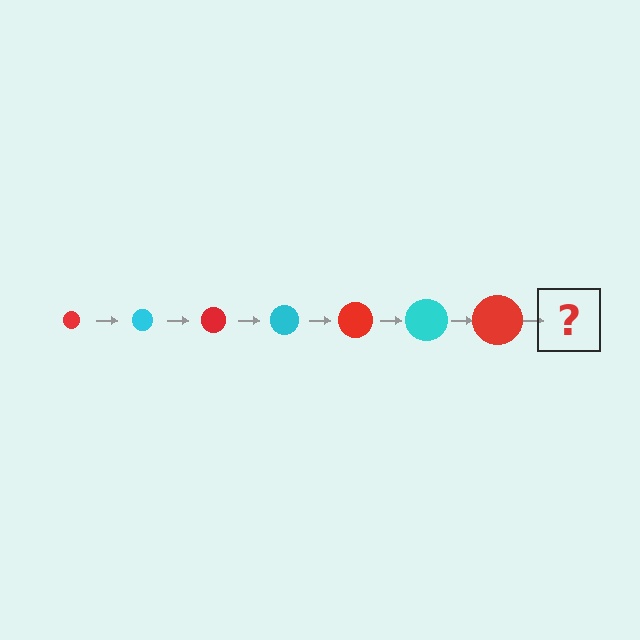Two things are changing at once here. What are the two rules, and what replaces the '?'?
The two rules are that the circle grows larger each step and the color cycles through red and cyan. The '?' should be a cyan circle, larger than the previous one.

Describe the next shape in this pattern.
It should be a cyan circle, larger than the previous one.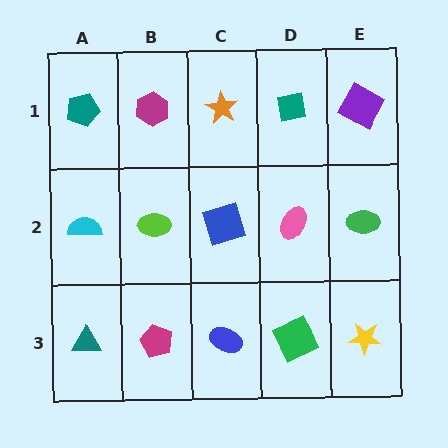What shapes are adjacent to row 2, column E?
A purple square (row 1, column E), a yellow star (row 3, column E), a pink ellipse (row 2, column D).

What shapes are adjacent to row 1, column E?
A green ellipse (row 2, column E), a teal square (row 1, column D).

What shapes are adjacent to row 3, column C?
A blue square (row 2, column C), a magenta pentagon (row 3, column B), a green square (row 3, column D).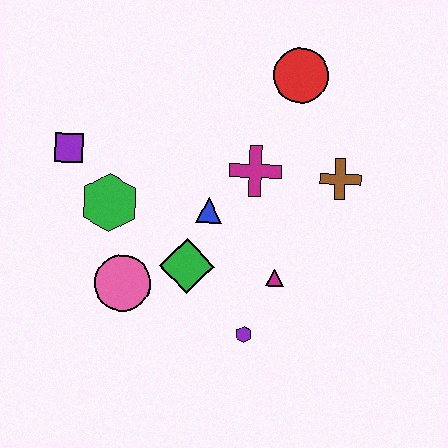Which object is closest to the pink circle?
The green diamond is closest to the pink circle.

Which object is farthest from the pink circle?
The red circle is farthest from the pink circle.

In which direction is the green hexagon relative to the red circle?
The green hexagon is to the left of the red circle.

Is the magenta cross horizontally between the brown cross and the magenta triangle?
No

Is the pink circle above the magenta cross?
No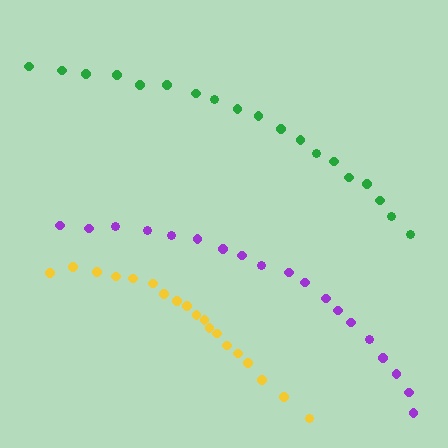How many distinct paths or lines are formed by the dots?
There are 3 distinct paths.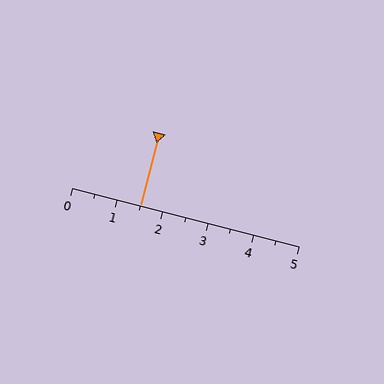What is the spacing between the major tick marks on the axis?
The major ticks are spaced 1 apart.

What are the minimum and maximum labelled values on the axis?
The axis runs from 0 to 5.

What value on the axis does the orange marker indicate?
The marker indicates approximately 1.5.